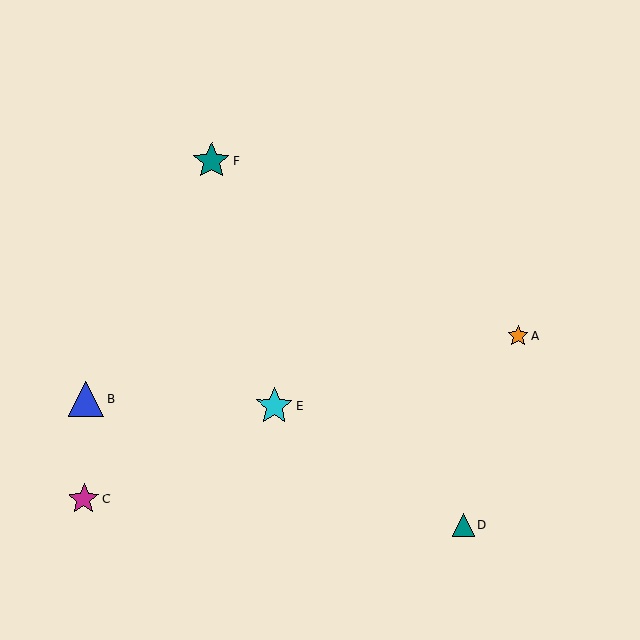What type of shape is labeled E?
Shape E is a cyan star.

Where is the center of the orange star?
The center of the orange star is at (518, 335).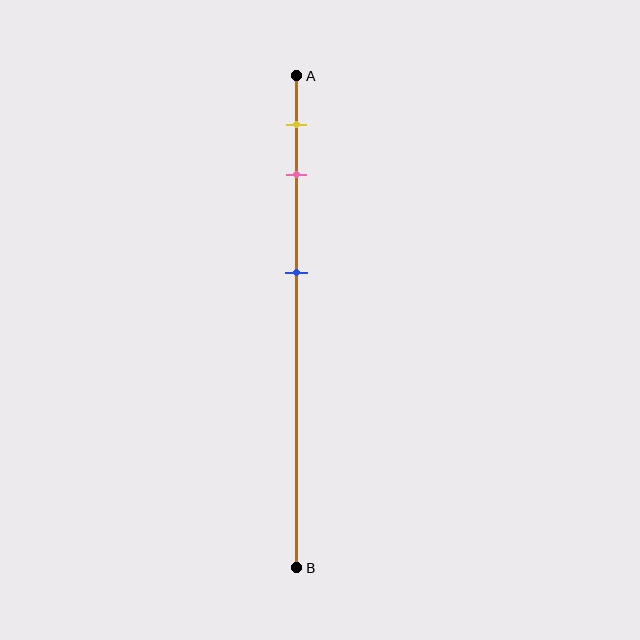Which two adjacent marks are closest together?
The yellow and pink marks are the closest adjacent pair.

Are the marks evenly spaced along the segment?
No, the marks are not evenly spaced.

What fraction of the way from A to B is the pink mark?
The pink mark is approximately 20% (0.2) of the way from A to B.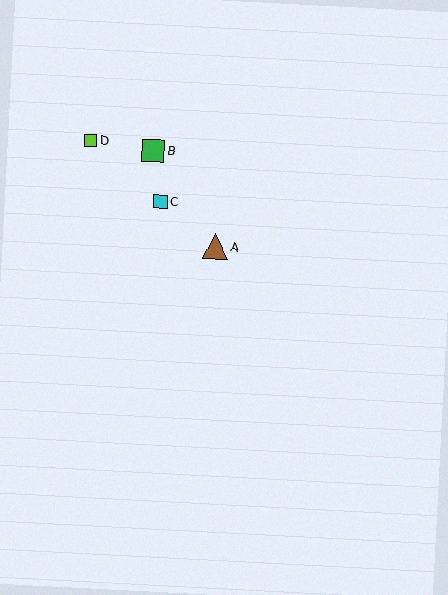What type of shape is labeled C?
Shape C is a cyan square.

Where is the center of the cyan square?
The center of the cyan square is at (161, 202).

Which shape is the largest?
The brown triangle (labeled A) is the largest.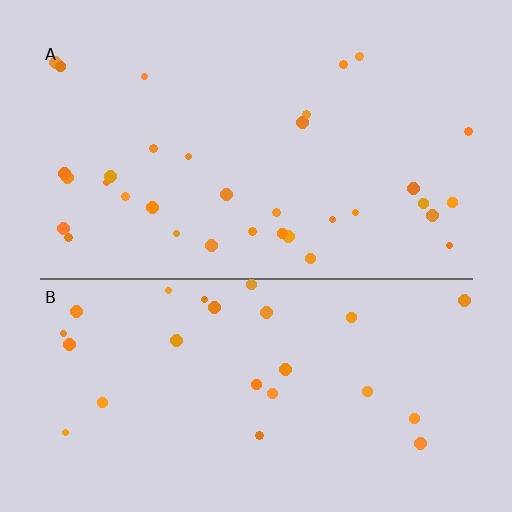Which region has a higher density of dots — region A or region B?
A (the top).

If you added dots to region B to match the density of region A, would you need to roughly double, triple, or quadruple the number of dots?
Approximately double.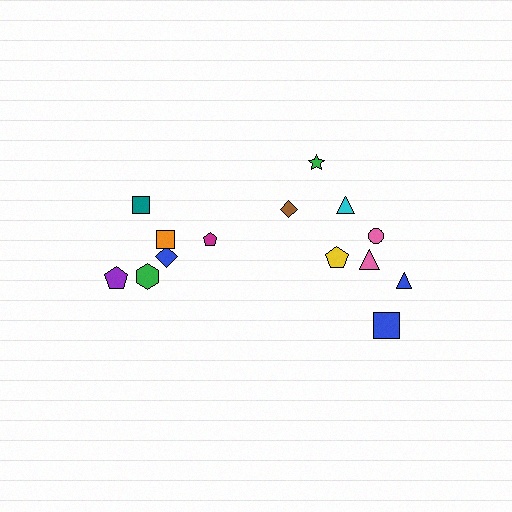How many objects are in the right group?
There are 8 objects.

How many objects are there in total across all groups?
There are 14 objects.